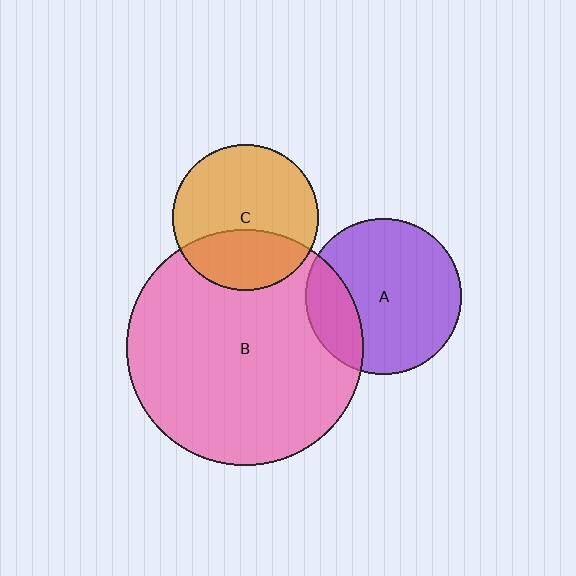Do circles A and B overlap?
Yes.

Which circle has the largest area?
Circle B (pink).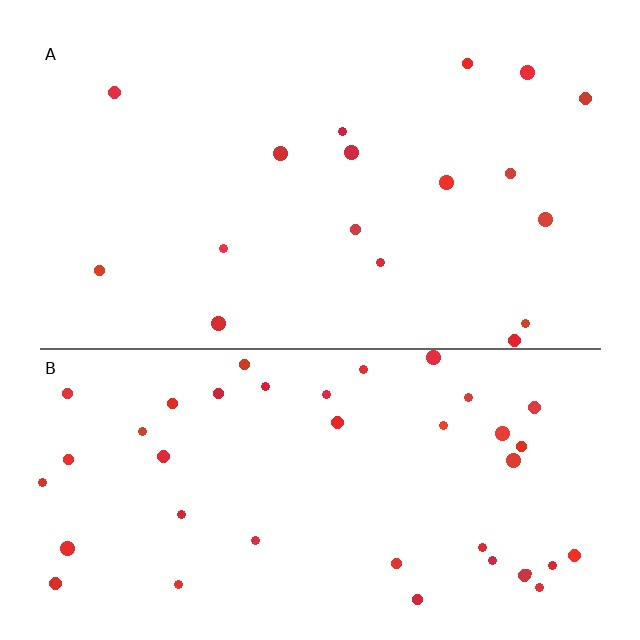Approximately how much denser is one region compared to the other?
Approximately 2.4× — region B over region A.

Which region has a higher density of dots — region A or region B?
B (the bottom).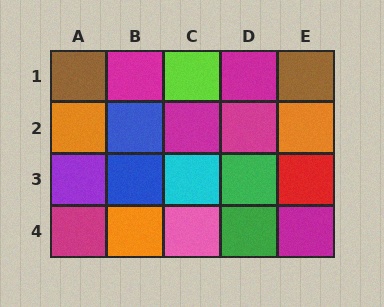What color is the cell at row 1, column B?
Magenta.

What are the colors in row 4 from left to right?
Magenta, orange, pink, green, magenta.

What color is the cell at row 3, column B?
Blue.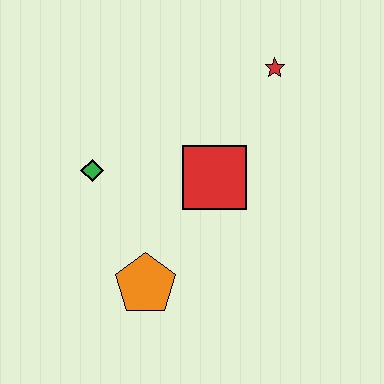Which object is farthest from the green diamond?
The red star is farthest from the green diamond.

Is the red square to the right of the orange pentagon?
Yes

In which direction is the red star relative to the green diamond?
The red star is to the right of the green diamond.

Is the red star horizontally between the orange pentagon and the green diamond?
No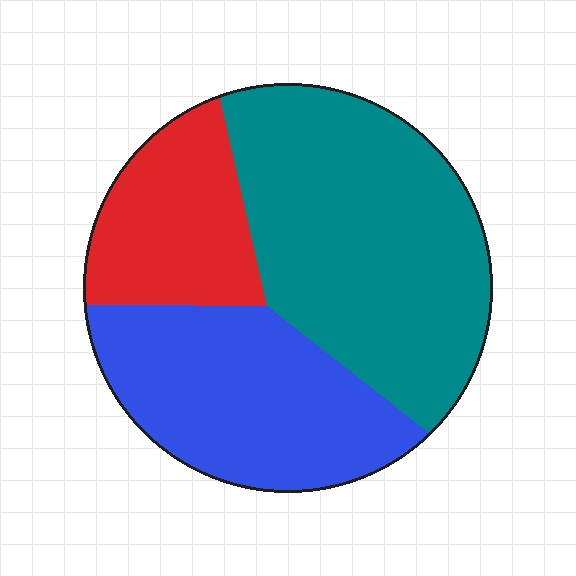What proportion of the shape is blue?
Blue covers about 35% of the shape.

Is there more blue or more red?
Blue.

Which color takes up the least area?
Red, at roughly 20%.